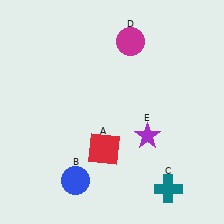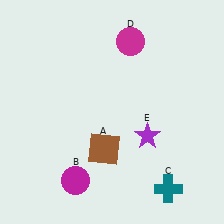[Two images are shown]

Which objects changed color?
A changed from red to brown. B changed from blue to magenta.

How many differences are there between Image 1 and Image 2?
There are 2 differences between the two images.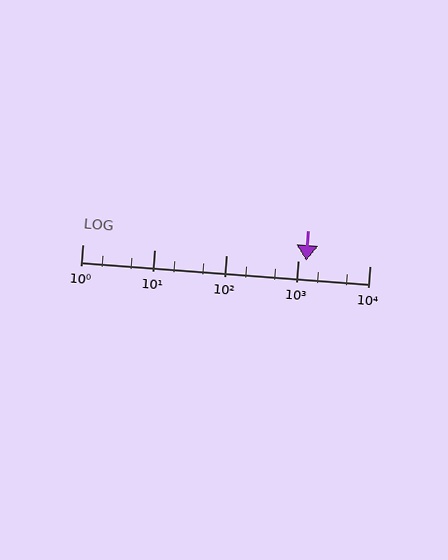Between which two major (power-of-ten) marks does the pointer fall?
The pointer is between 1000 and 10000.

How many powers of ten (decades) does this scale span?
The scale spans 4 decades, from 1 to 10000.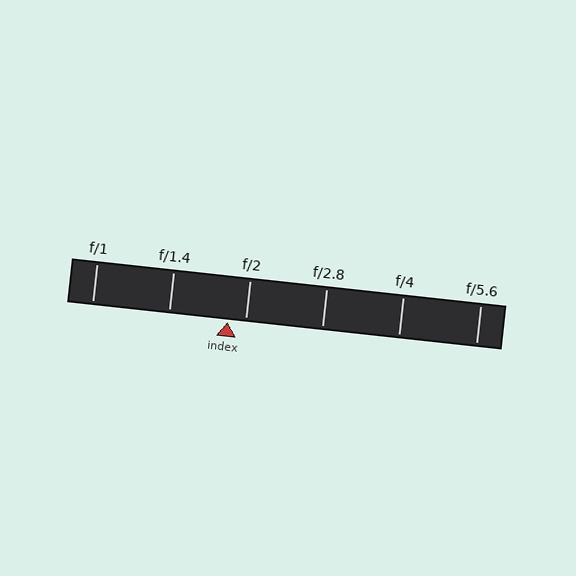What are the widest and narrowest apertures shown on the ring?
The widest aperture shown is f/1 and the narrowest is f/5.6.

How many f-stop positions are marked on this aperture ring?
There are 6 f-stop positions marked.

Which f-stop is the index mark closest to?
The index mark is closest to f/2.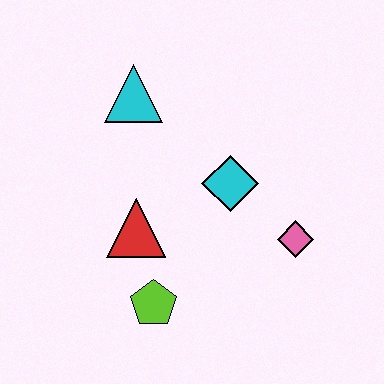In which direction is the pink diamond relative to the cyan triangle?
The pink diamond is to the right of the cyan triangle.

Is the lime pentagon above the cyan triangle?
No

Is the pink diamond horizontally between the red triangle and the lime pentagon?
No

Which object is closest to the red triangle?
The lime pentagon is closest to the red triangle.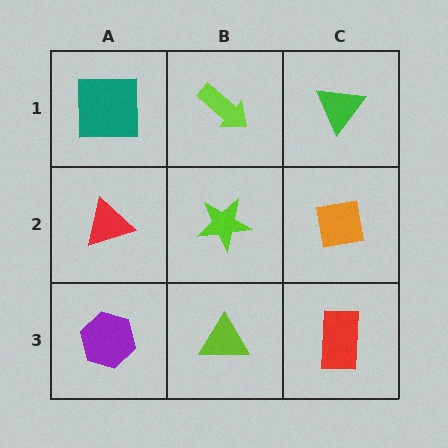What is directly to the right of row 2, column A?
A lime star.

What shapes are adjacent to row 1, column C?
An orange square (row 2, column C), a lime arrow (row 1, column B).